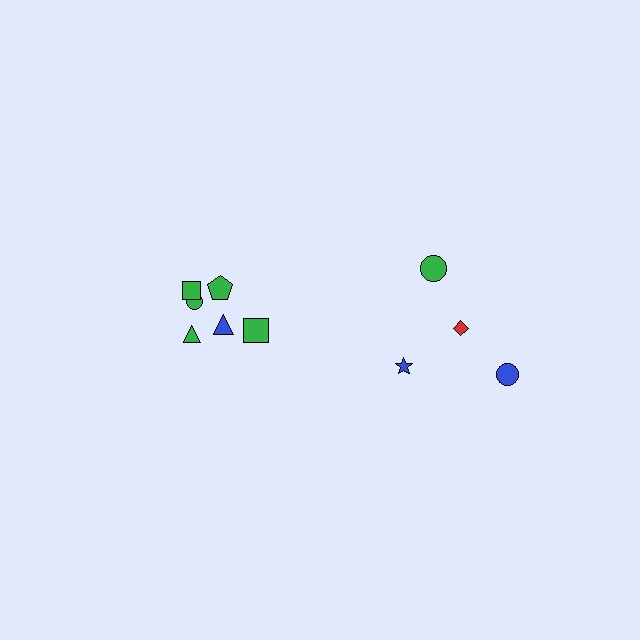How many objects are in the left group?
There are 6 objects.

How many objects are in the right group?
There are 4 objects.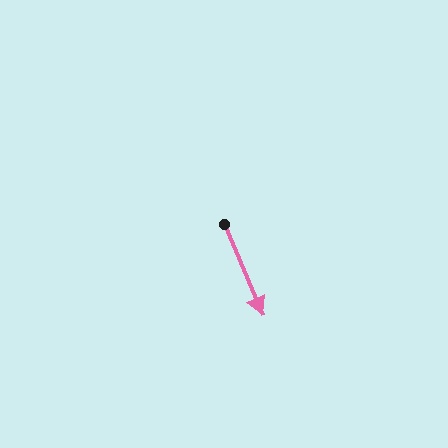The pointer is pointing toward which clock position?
Roughly 5 o'clock.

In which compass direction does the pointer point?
Southeast.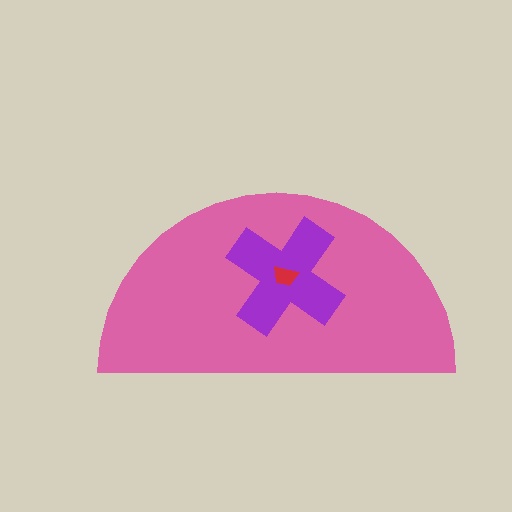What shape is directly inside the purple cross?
The red trapezoid.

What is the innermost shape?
The red trapezoid.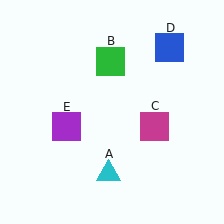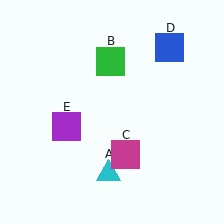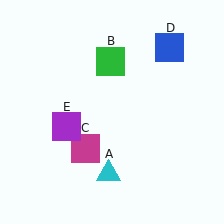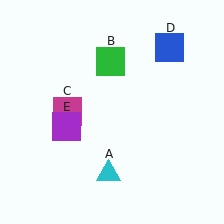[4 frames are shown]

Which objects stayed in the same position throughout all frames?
Cyan triangle (object A) and green square (object B) and blue square (object D) and purple square (object E) remained stationary.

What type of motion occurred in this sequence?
The magenta square (object C) rotated clockwise around the center of the scene.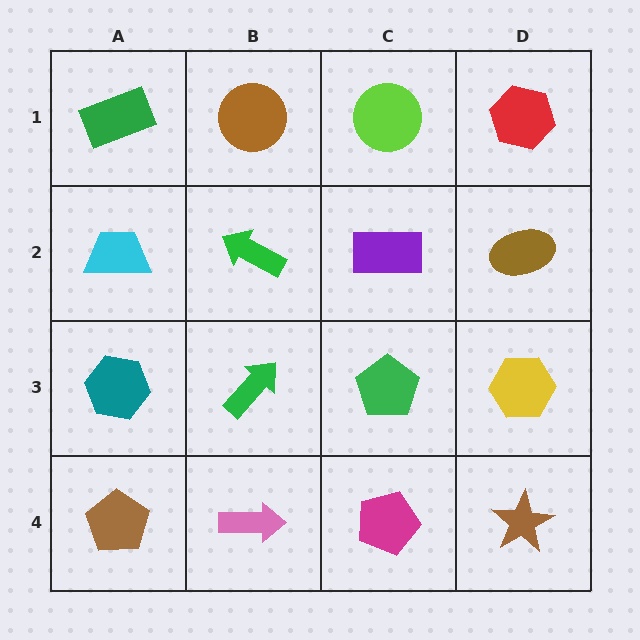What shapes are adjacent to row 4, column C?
A green pentagon (row 3, column C), a pink arrow (row 4, column B), a brown star (row 4, column D).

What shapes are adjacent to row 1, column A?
A cyan trapezoid (row 2, column A), a brown circle (row 1, column B).